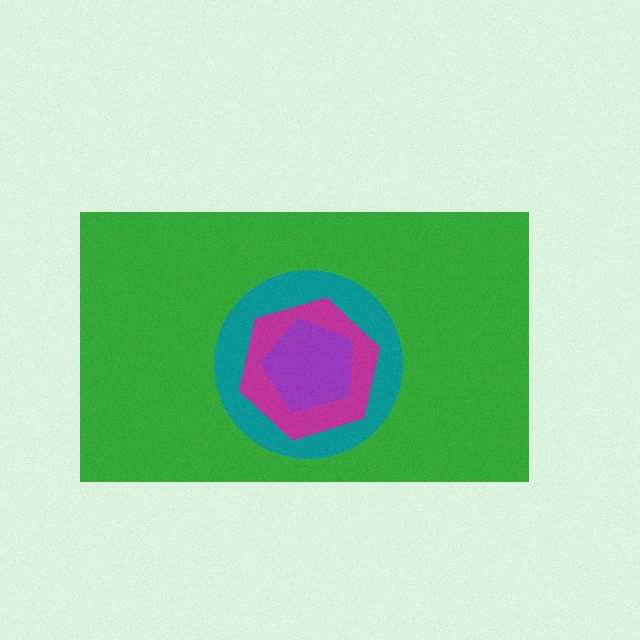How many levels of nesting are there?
4.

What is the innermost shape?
The purple pentagon.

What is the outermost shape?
The green rectangle.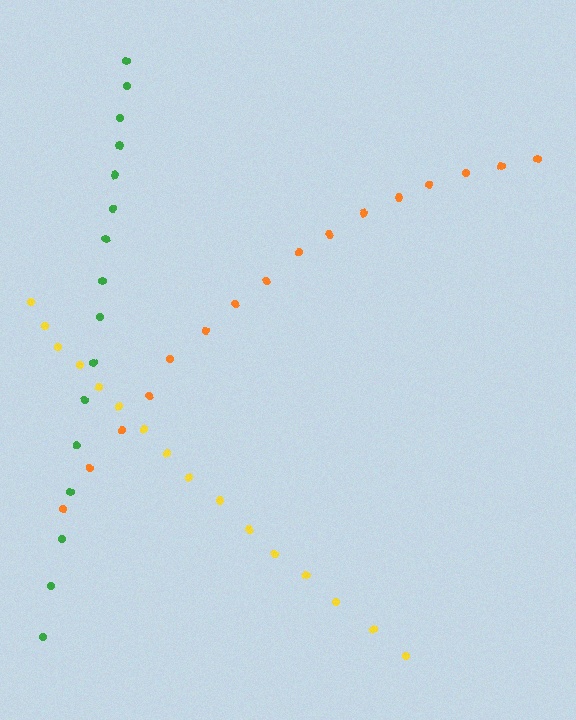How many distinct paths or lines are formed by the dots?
There are 3 distinct paths.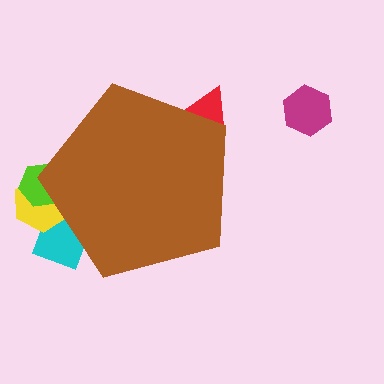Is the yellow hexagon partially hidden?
Yes, the yellow hexagon is partially hidden behind the brown pentagon.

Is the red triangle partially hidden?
Yes, the red triangle is partially hidden behind the brown pentagon.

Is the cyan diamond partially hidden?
Yes, the cyan diamond is partially hidden behind the brown pentagon.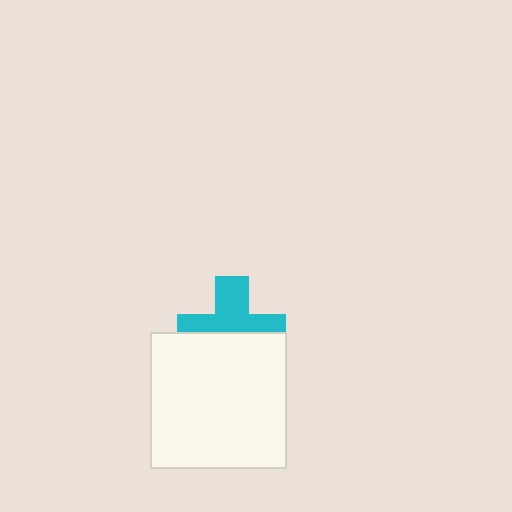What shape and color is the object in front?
The object in front is a white square.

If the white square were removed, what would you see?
You would see the complete cyan cross.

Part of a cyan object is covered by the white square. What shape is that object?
It is a cross.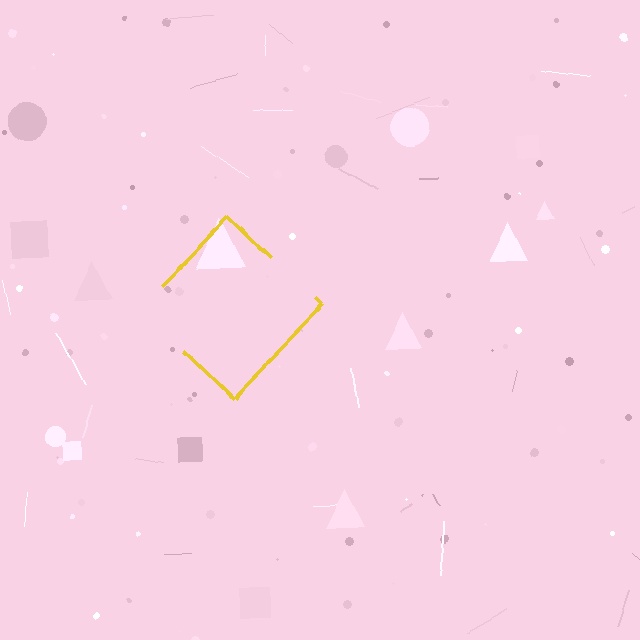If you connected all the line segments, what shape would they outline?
They would outline a diamond.